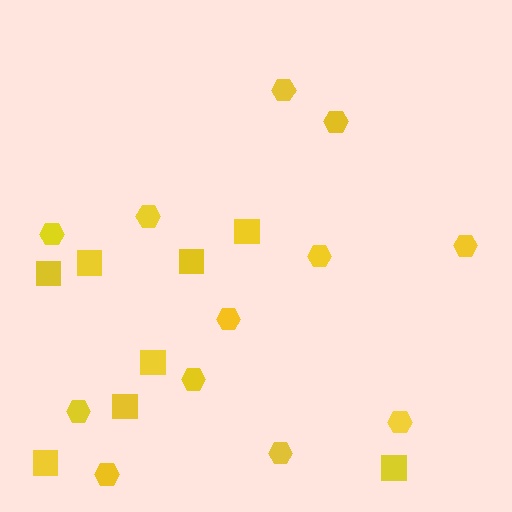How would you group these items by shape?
There are 2 groups: one group of squares (8) and one group of hexagons (12).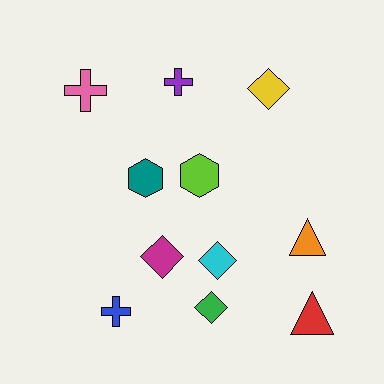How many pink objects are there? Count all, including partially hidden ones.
There is 1 pink object.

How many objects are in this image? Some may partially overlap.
There are 11 objects.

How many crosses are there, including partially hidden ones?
There are 3 crosses.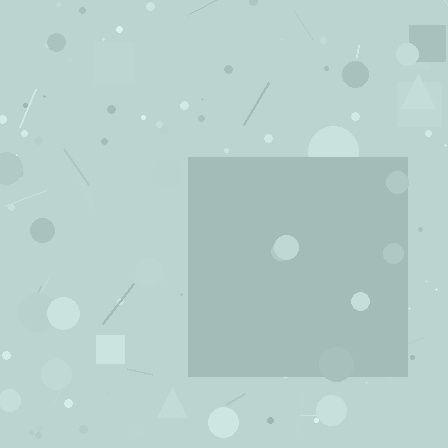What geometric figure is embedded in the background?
A square is embedded in the background.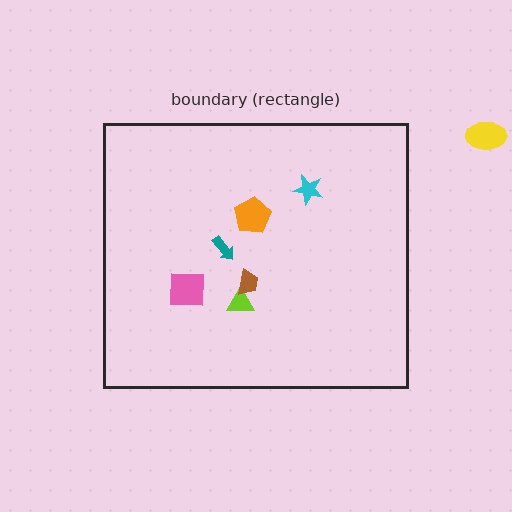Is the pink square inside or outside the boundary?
Inside.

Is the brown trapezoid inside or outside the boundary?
Inside.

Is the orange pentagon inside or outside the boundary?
Inside.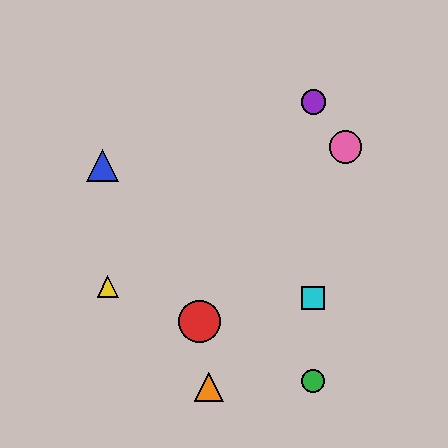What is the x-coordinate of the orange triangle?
The orange triangle is at x≈209.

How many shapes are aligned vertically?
3 shapes (the green circle, the purple circle, the cyan square) are aligned vertically.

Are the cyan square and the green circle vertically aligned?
Yes, both are at x≈313.